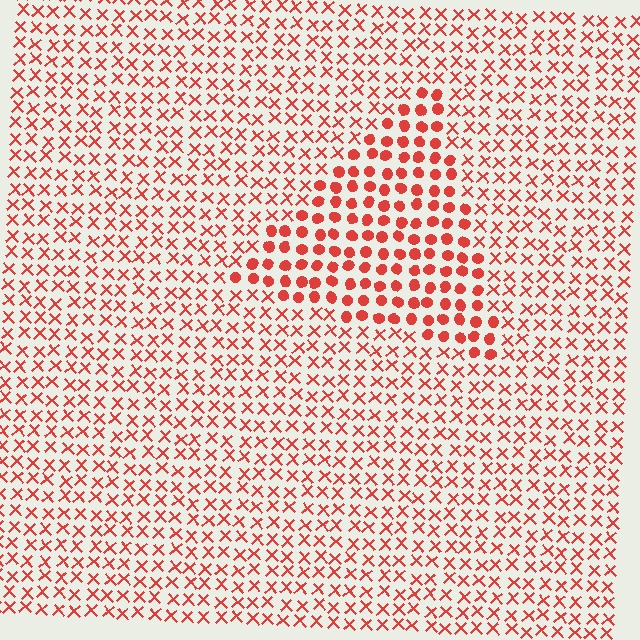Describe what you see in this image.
The image is filled with small red elements arranged in a uniform grid. A triangle-shaped region contains circles, while the surrounding area contains X marks. The boundary is defined purely by the change in element shape.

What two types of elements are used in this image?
The image uses circles inside the triangle region and X marks outside it.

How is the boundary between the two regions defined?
The boundary is defined by a change in element shape: circles inside vs. X marks outside. All elements share the same color and spacing.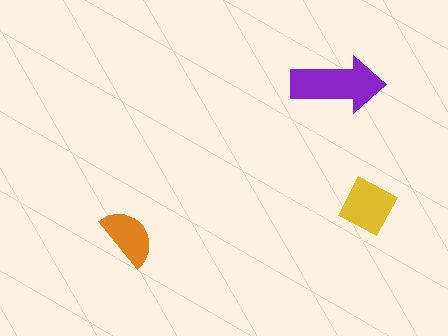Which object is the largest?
The purple arrow.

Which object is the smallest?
The orange semicircle.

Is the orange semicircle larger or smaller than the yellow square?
Smaller.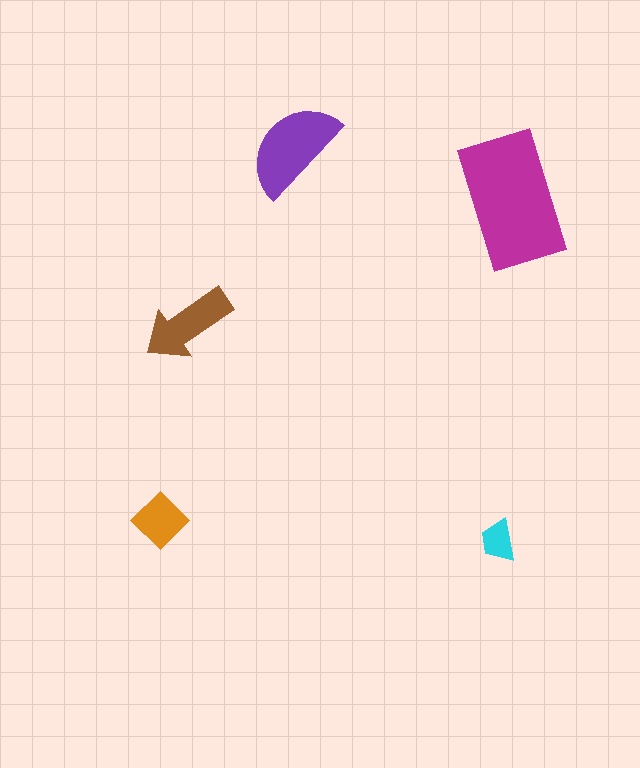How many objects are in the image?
There are 5 objects in the image.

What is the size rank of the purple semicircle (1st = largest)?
2nd.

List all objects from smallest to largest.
The cyan trapezoid, the orange diamond, the brown arrow, the purple semicircle, the magenta rectangle.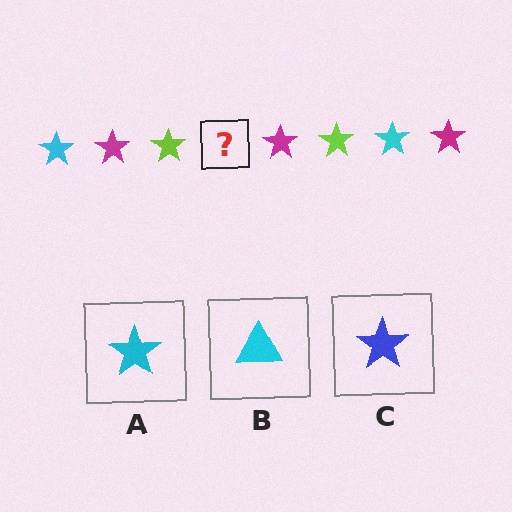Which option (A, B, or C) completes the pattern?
A.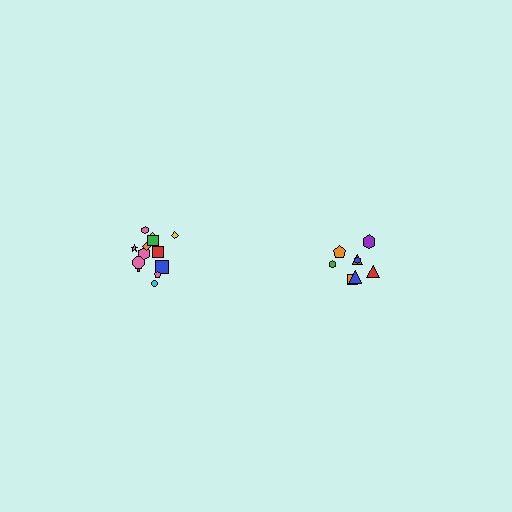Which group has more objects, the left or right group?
The left group.